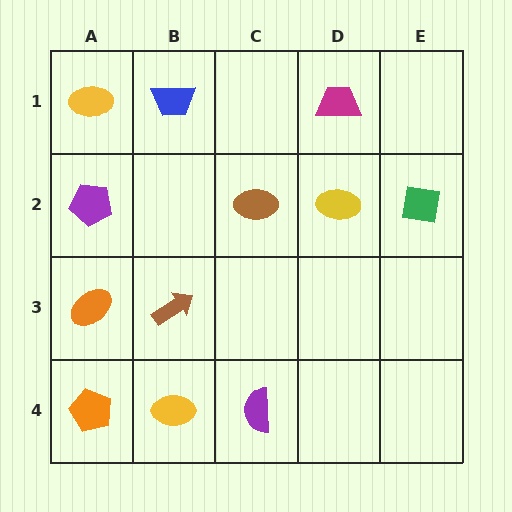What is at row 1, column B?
A blue trapezoid.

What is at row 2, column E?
A green square.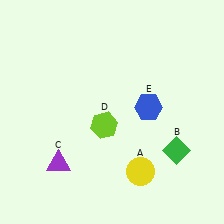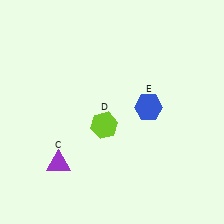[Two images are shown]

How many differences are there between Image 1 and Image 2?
There are 2 differences between the two images.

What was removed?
The green diamond (B), the yellow circle (A) were removed in Image 2.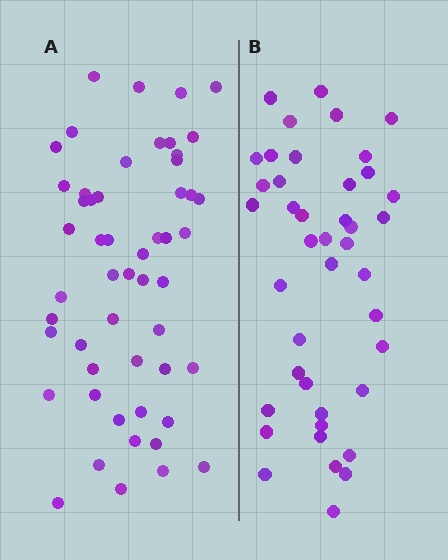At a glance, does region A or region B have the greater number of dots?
Region A (the left region) has more dots.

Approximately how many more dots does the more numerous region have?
Region A has roughly 12 or so more dots than region B.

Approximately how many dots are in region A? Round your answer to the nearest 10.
About 50 dots. (The exact count is 53, which rounds to 50.)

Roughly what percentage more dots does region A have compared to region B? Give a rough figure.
About 25% more.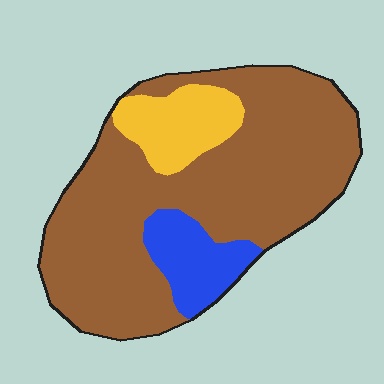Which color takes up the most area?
Brown, at roughly 75%.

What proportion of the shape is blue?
Blue covers 12% of the shape.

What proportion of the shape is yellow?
Yellow takes up less than a quarter of the shape.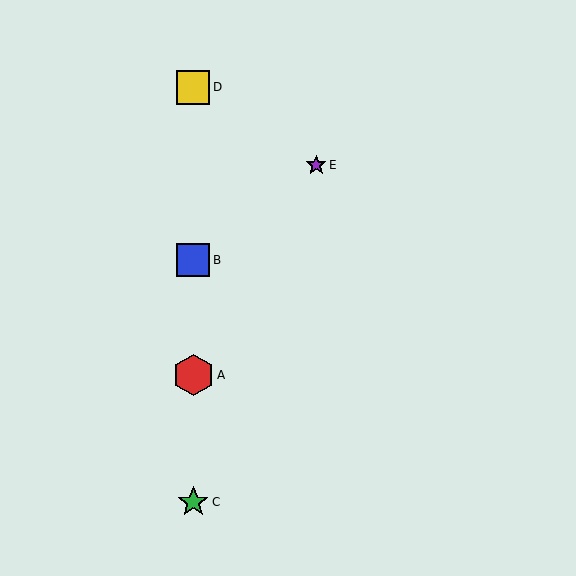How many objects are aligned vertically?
4 objects (A, B, C, D) are aligned vertically.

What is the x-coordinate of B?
Object B is at x≈193.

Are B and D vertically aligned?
Yes, both are at x≈193.